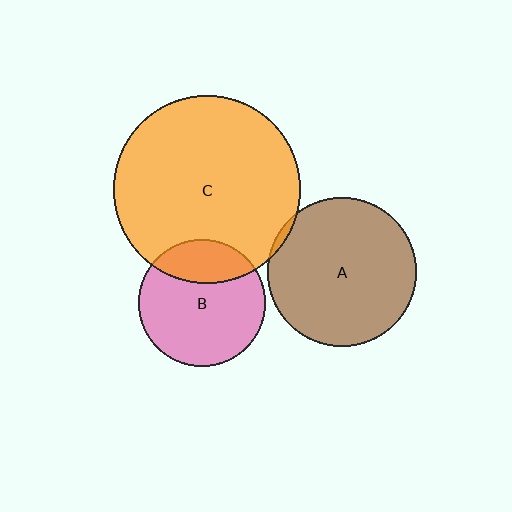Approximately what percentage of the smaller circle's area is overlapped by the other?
Approximately 5%.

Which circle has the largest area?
Circle C (orange).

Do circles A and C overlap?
Yes.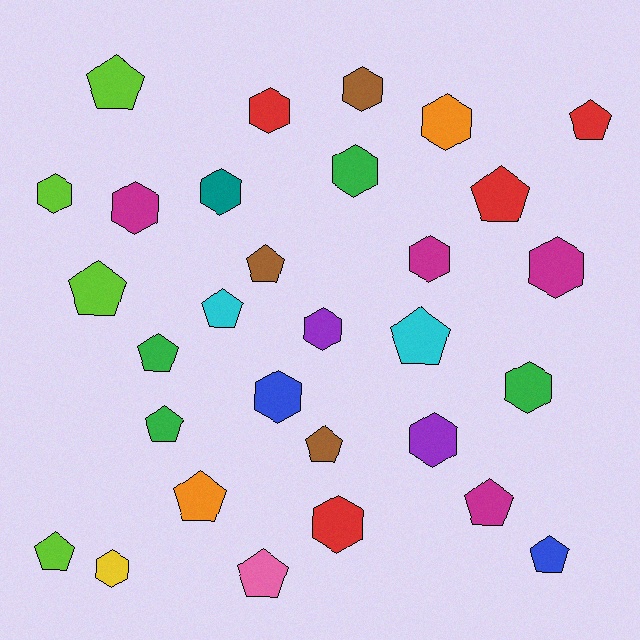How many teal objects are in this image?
There is 1 teal object.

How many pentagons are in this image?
There are 15 pentagons.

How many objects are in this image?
There are 30 objects.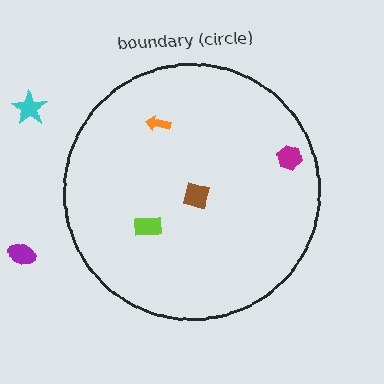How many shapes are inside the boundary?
4 inside, 2 outside.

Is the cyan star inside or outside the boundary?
Outside.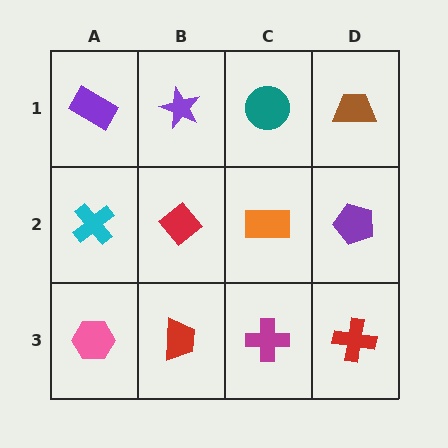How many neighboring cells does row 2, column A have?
3.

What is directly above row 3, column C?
An orange rectangle.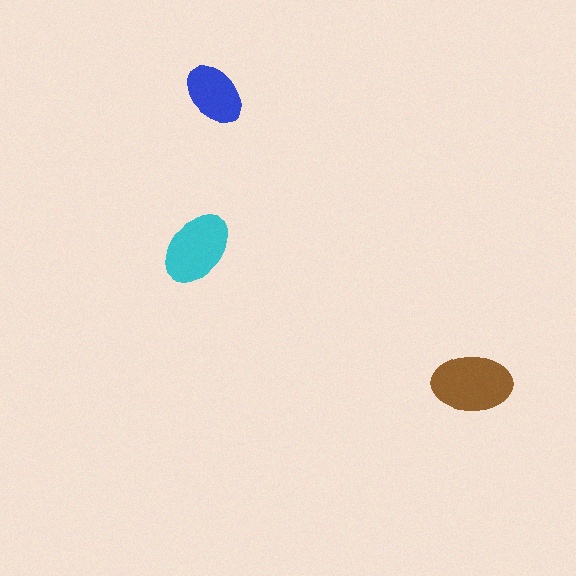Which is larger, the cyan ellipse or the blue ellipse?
The cyan one.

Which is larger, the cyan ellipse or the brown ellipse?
The brown one.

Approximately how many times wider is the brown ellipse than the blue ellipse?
About 1.5 times wider.